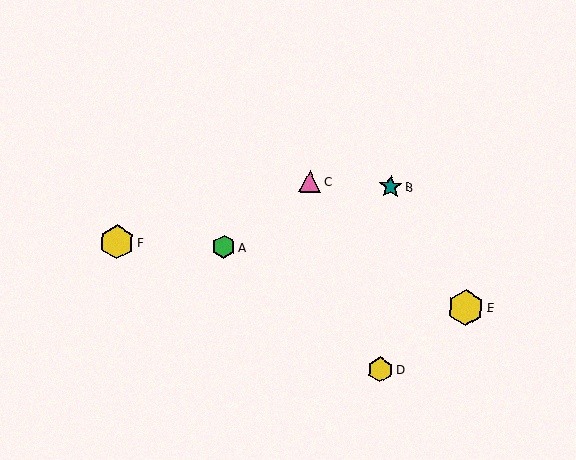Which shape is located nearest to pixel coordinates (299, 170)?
The pink triangle (labeled C) at (310, 181) is nearest to that location.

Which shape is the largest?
The yellow hexagon (labeled E) is the largest.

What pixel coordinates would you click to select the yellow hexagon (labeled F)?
Click at (117, 242) to select the yellow hexagon F.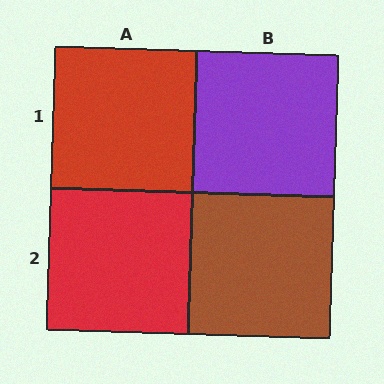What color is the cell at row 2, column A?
Red.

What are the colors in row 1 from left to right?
Red, purple.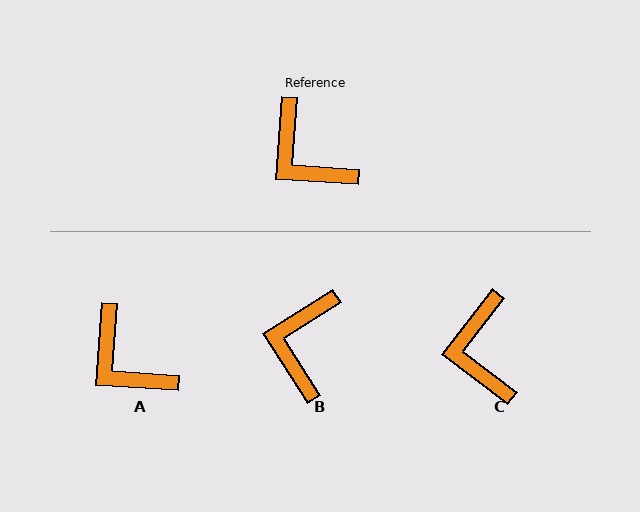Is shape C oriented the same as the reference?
No, it is off by about 33 degrees.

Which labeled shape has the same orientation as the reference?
A.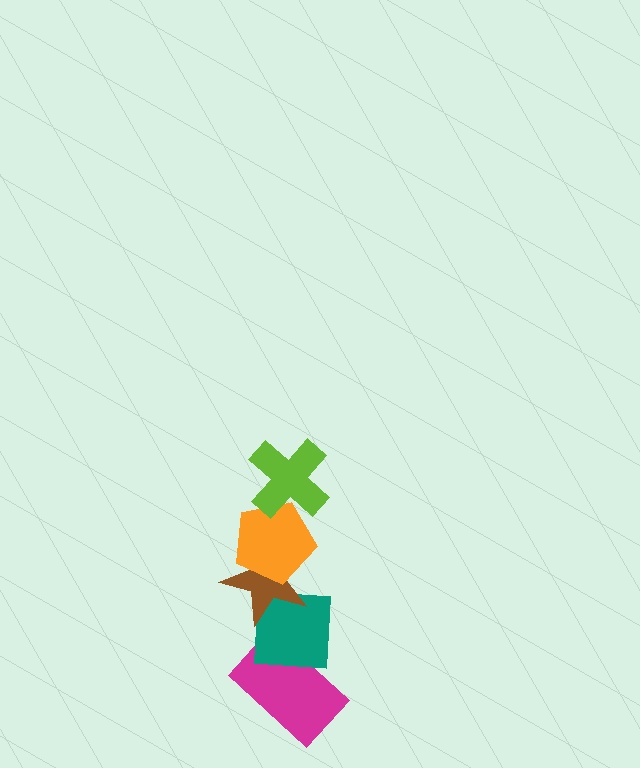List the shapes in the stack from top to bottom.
From top to bottom: the lime cross, the orange pentagon, the brown star, the teal square, the magenta rectangle.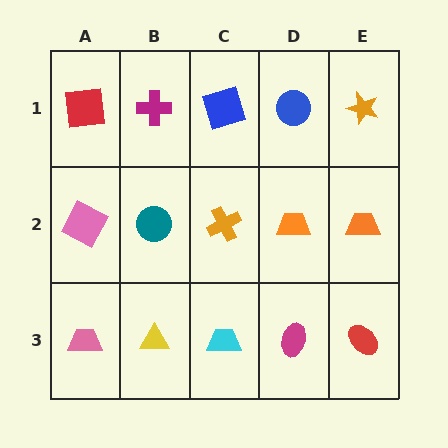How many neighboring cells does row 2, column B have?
4.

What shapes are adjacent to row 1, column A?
A pink square (row 2, column A), a magenta cross (row 1, column B).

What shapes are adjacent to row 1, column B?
A teal circle (row 2, column B), a red square (row 1, column A), a blue square (row 1, column C).